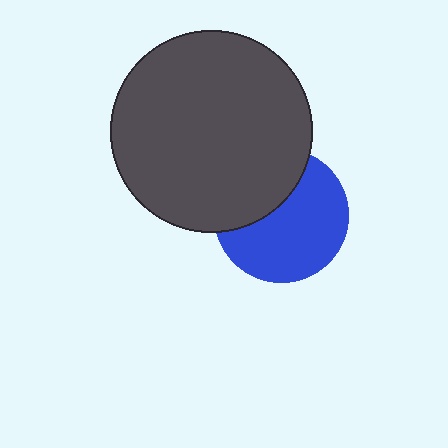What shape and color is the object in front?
The object in front is a dark gray circle.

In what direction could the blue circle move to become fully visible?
The blue circle could move toward the lower-right. That would shift it out from behind the dark gray circle entirely.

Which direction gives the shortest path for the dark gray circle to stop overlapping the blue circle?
Moving toward the upper-left gives the shortest separation.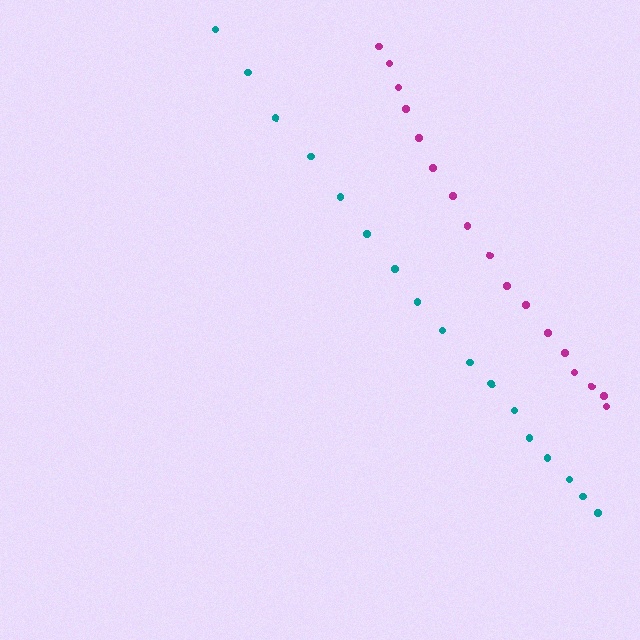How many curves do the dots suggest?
There are 2 distinct paths.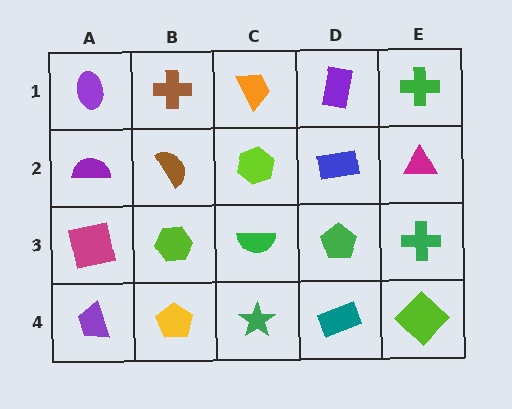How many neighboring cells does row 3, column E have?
3.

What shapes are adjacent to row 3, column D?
A blue rectangle (row 2, column D), a teal rectangle (row 4, column D), a green semicircle (row 3, column C), a green cross (row 3, column E).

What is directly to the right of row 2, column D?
A magenta triangle.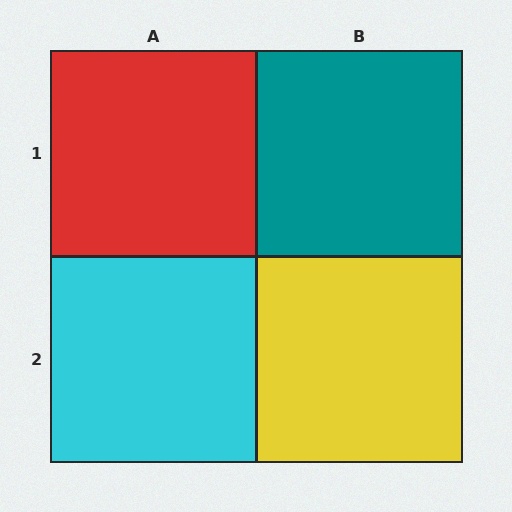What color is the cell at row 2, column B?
Yellow.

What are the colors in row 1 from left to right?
Red, teal.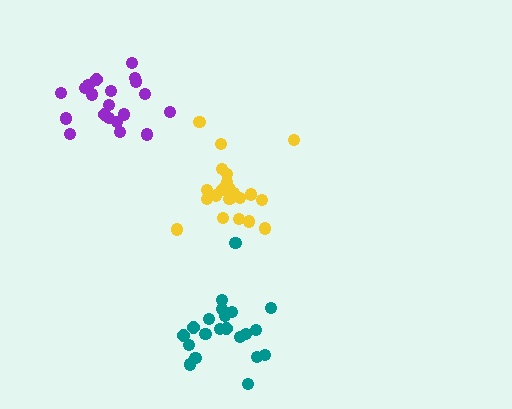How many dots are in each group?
Group 1: 21 dots, Group 2: 20 dots, Group 3: 21 dots (62 total).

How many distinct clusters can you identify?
There are 3 distinct clusters.